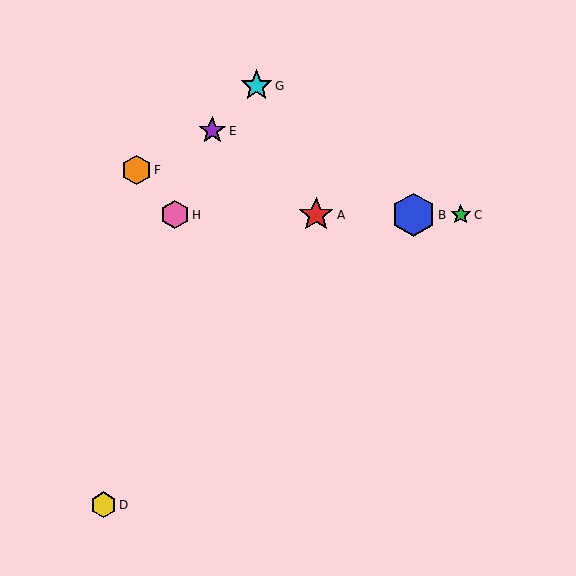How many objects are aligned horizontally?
4 objects (A, B, C, H) are aligned horizontally.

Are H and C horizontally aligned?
Yes, both are at y≈215.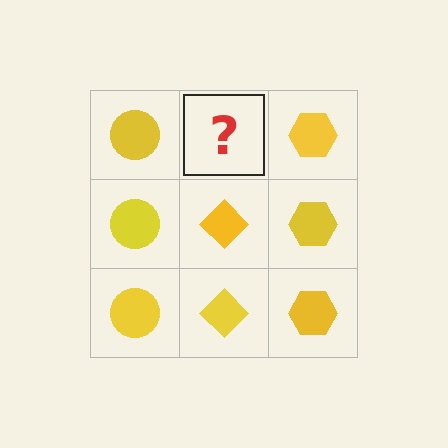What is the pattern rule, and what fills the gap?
The rule is that each column has a consistent shape. The gap should be filled with a yellow diamond.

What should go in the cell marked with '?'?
The missing cell should contain a yellow diamond.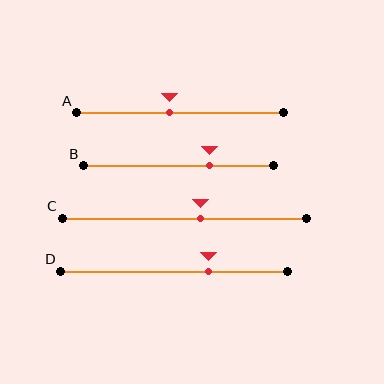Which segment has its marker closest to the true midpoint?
Segment A has its marker closest to the true midpoint.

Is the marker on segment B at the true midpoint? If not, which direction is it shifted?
No, the marker on segment B is shifted to the right by about 16% of the segment length.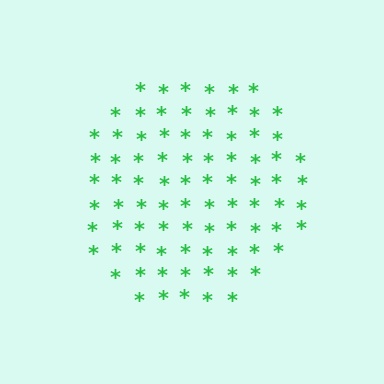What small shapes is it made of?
It is made of small asterisks.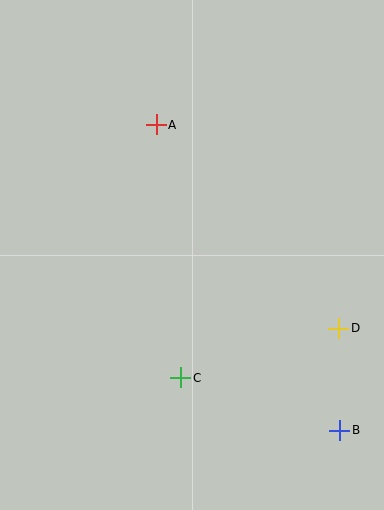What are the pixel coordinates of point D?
Point D is at (339, 328).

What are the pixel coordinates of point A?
Point A is at (156, 125).